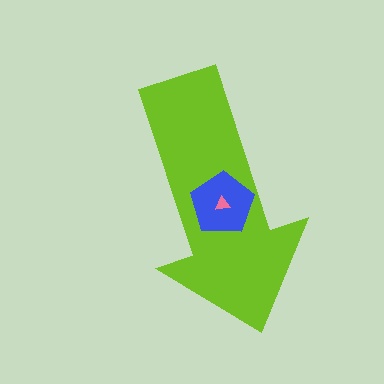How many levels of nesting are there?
3.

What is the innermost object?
The pink triangle.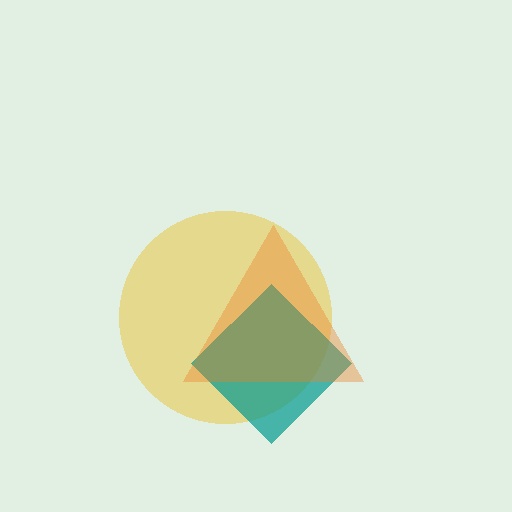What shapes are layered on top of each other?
The layered shapes are: a yellow circle, a teal diamond, an orange triangle.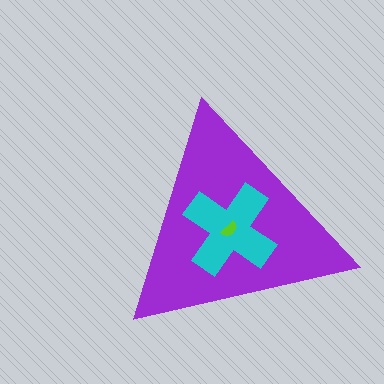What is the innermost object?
The lime semicircle.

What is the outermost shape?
The purple triangle.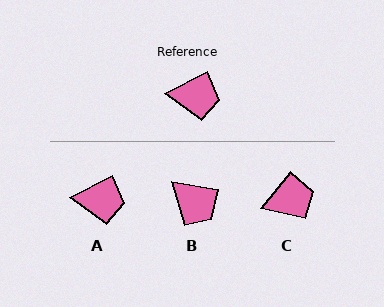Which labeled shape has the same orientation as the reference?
A.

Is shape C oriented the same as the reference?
No, it is off by about 24 degrees.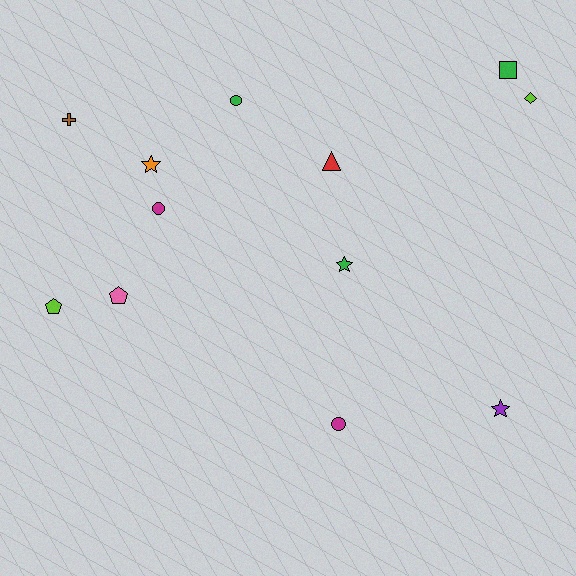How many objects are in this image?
There are 12 objects.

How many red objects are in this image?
There is 1 red object.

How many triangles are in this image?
There is 1 triangle.